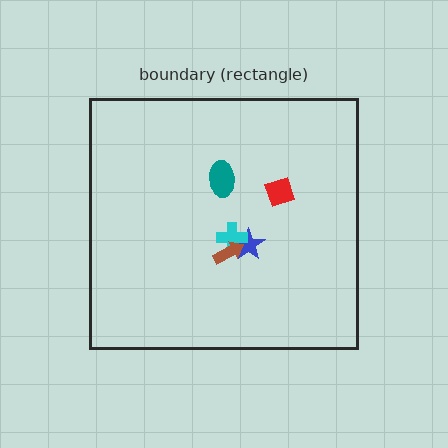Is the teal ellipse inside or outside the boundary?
Inside.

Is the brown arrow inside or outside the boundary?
Inside.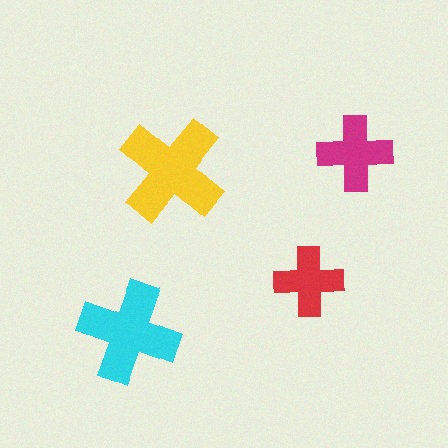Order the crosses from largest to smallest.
the yellow one, the cyan one, the magenta one, the red one.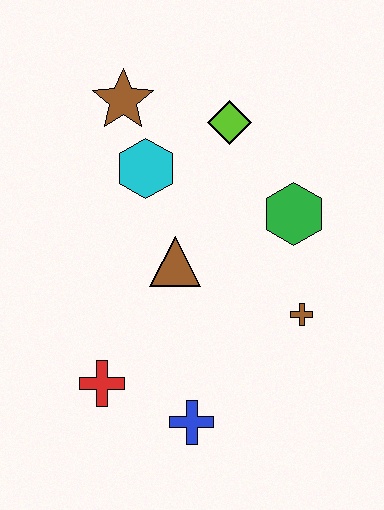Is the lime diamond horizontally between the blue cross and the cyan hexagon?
No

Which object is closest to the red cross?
The blue cross is closest to the red cross.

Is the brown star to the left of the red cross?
No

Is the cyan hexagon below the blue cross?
No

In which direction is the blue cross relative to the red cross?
The blue cross is to the right of the red cross.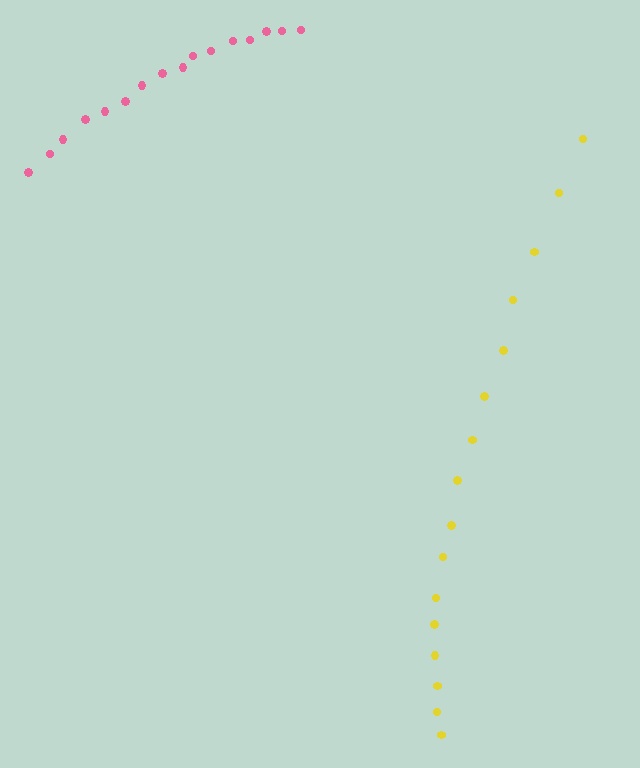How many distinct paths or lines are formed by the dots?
There are 2 distinct paths.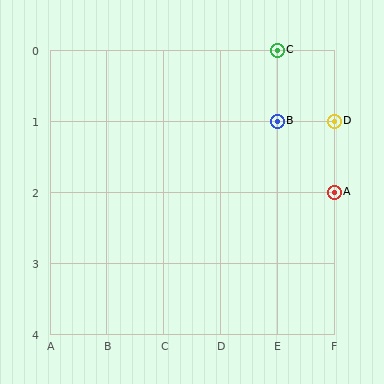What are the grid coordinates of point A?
Point A is at grid coordinates (F, 2).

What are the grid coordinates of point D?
Point D is at grid coordinates (F, 1).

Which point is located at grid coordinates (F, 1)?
Point D is at (F, 1).